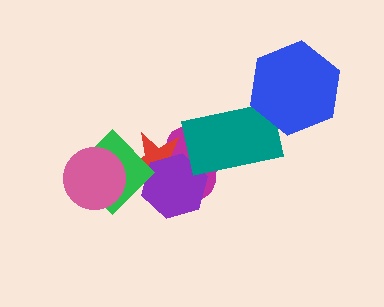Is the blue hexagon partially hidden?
No, no other shape covers it.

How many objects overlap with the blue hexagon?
1 object overlaps with the blue hexagon.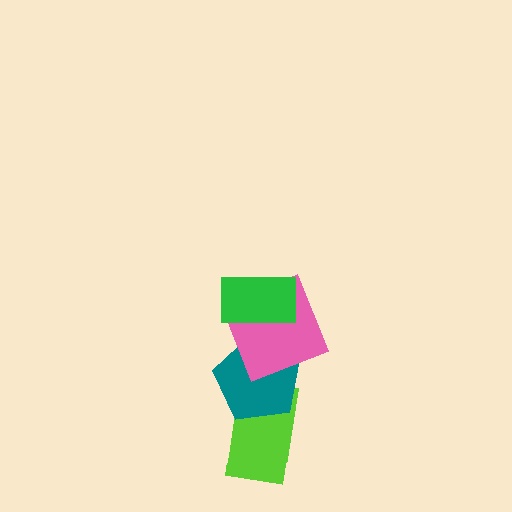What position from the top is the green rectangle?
The green rectangle is 1st from the top.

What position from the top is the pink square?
The pink square is 2nd from the top.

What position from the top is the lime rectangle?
The lime rectangle is 4th from the top.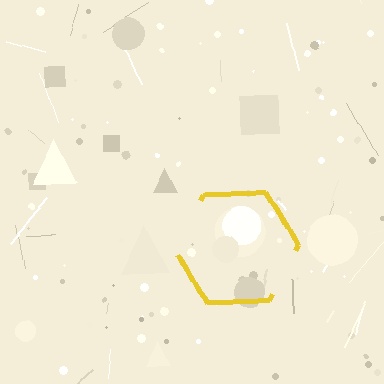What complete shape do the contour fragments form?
The contour fragments form a hexagon.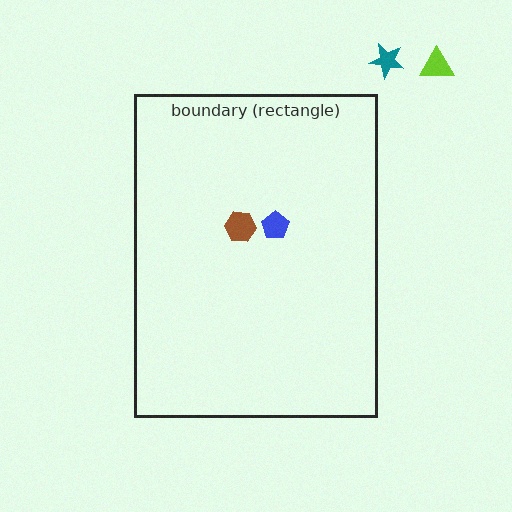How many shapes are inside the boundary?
2 inside, 2 outside.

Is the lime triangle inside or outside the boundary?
Outside.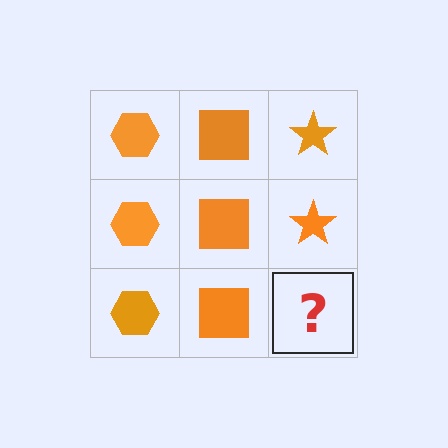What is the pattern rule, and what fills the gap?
The rule is that each column has a consistent shape. The gap should be filled with an orange star.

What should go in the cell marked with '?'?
The missing cell should contain an orange star.